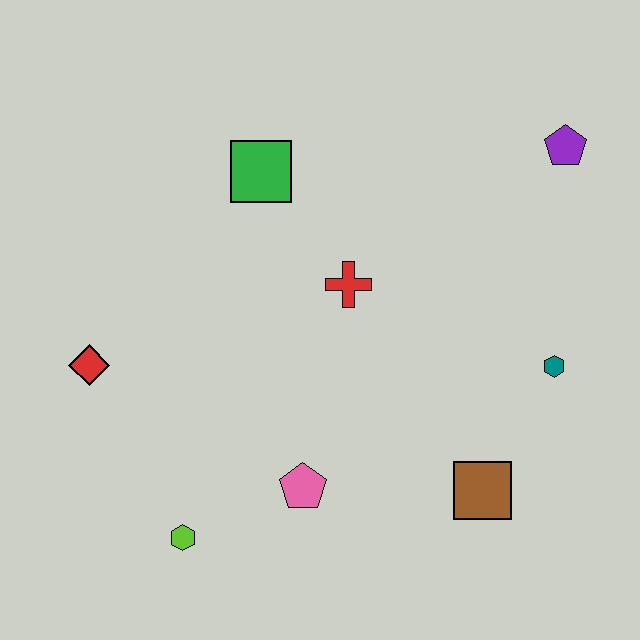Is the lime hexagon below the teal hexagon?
Yes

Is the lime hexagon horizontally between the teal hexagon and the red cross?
No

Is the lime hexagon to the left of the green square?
Yes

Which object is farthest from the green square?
The brown square is farthest from the green square.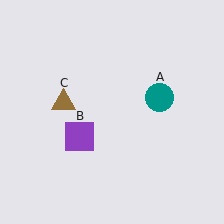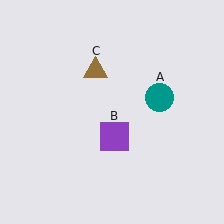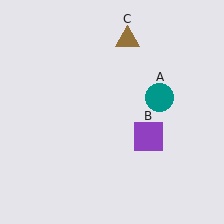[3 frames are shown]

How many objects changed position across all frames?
2 objects changed position: purple square (object B), brown triangle (object C).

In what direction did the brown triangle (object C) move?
The brown triangle (object C) moved up and to the right.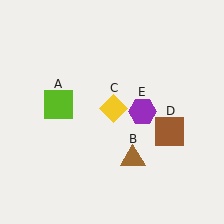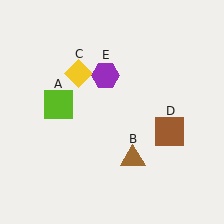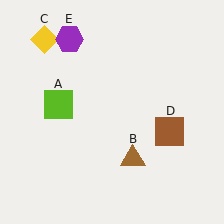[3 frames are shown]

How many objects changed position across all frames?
2 objects changed position: yellow diamond (object C), purple hexagon (object E).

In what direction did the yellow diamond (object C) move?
The yellow diamond (object C) moved up and to the left.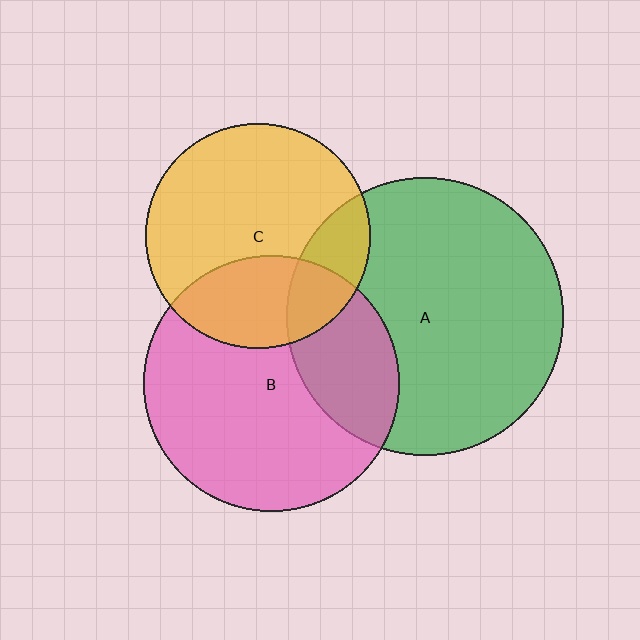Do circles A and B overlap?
Yes.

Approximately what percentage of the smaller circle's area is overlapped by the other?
Approximately 30%.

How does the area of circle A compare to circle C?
Approximately 1.5 times.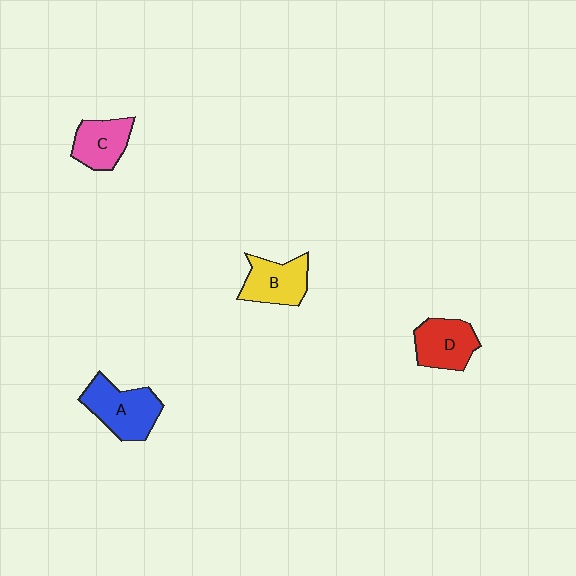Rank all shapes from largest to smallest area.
From largest to smallest: A (blue), B (yellow), D (red), C (pink).